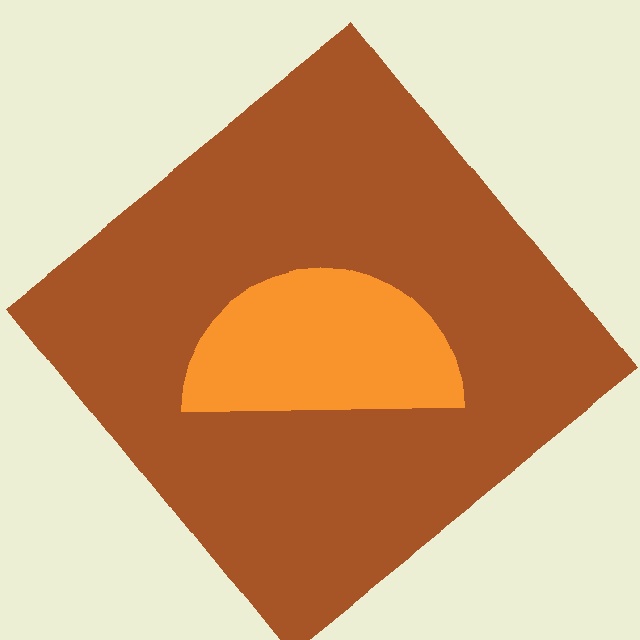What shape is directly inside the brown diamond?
The orange semicircle.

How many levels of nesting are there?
2.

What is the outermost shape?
The brown diamond.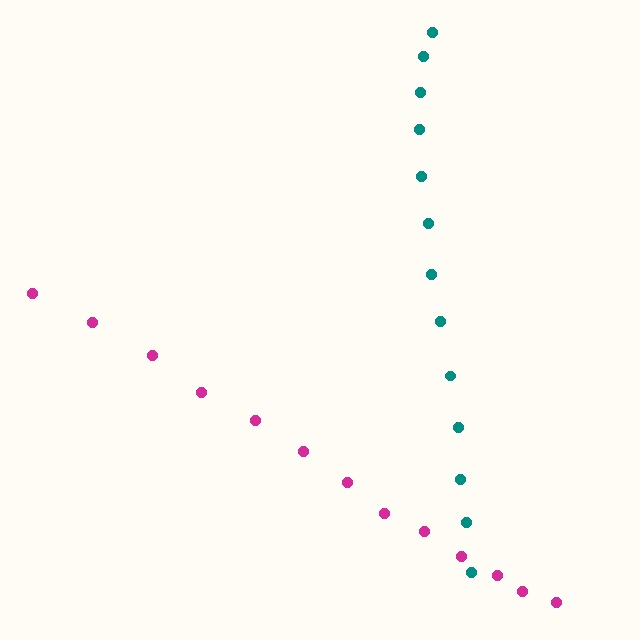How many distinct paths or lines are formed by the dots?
There are 2 distinct paths.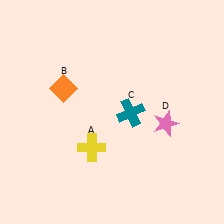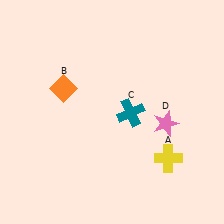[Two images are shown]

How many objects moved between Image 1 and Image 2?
1 object moved between the two images.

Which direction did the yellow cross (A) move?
The yellow cross (A) moved right.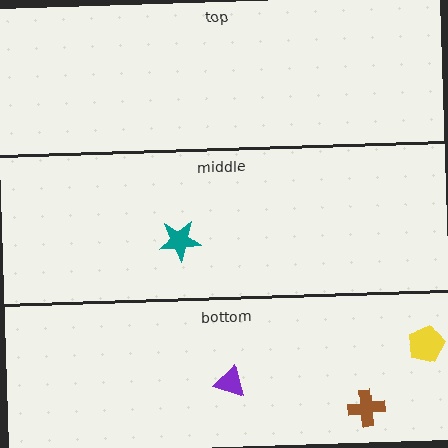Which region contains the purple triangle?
The bottom region.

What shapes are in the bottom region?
The purple triangle, the brown cross, the yellow pentagon.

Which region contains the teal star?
The middle region.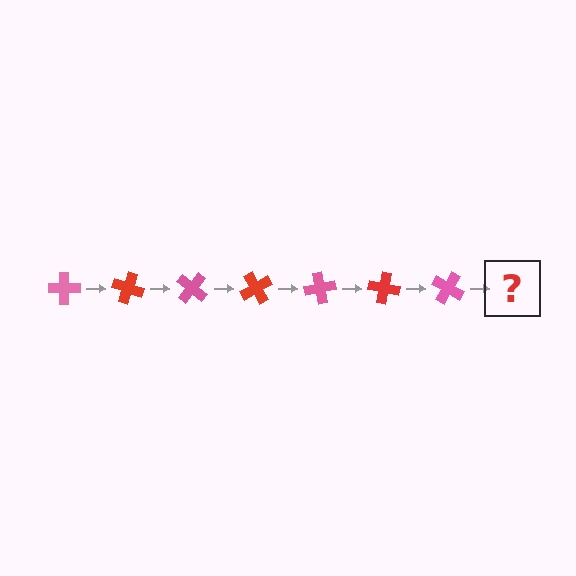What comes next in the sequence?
The next element should be a red cross, rotated 140 degrees from the start.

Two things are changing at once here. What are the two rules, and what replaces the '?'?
The two rules are that it rotates 20 degrees each step and the color cycles through pink and red. The '?' should be a red cross, rotated 140 degrees from the start.